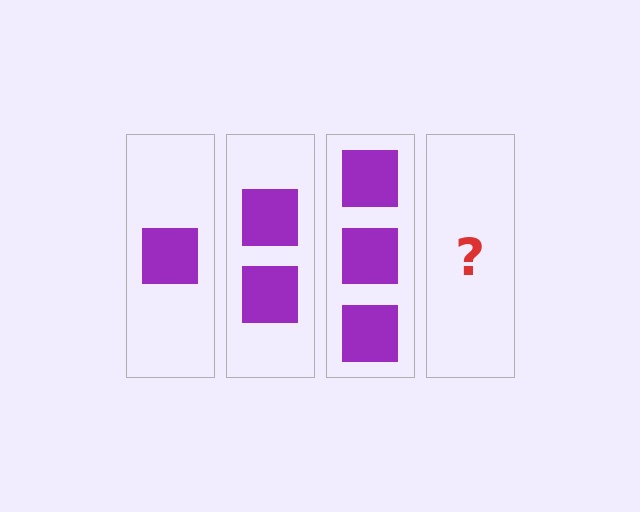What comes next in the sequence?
The next element should be 4 squares.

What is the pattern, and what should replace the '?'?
The pattern is that each step adds one more square. The '?' should be 4 squares.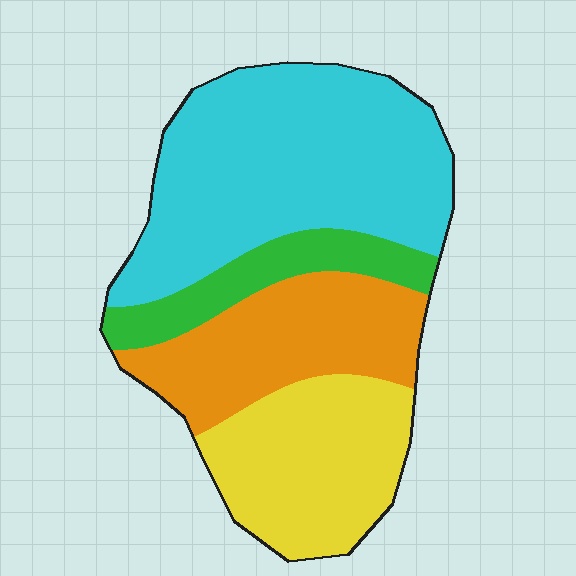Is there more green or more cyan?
Cyan.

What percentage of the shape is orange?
Orange covers about 20% of the shape.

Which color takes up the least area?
Green, at roughly 10%.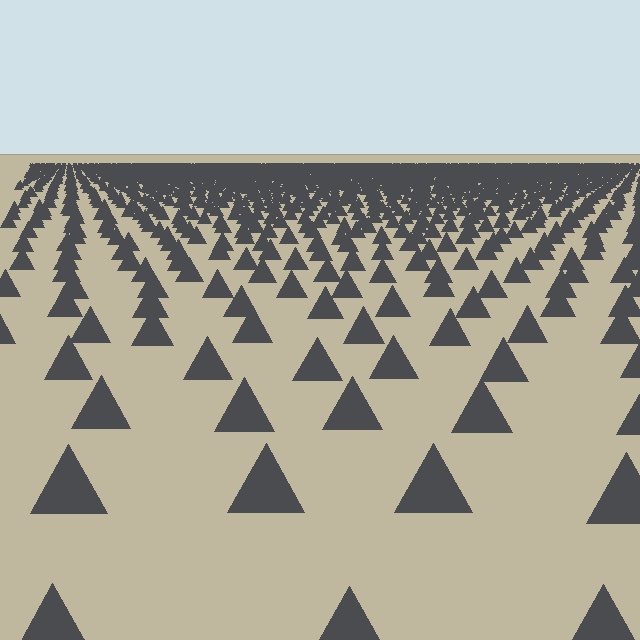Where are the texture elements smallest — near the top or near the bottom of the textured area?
Near the top.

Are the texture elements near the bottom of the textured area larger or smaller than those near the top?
Larger. Near the bottom, elements are closer to the viewer and appear at a bigger on-screen size.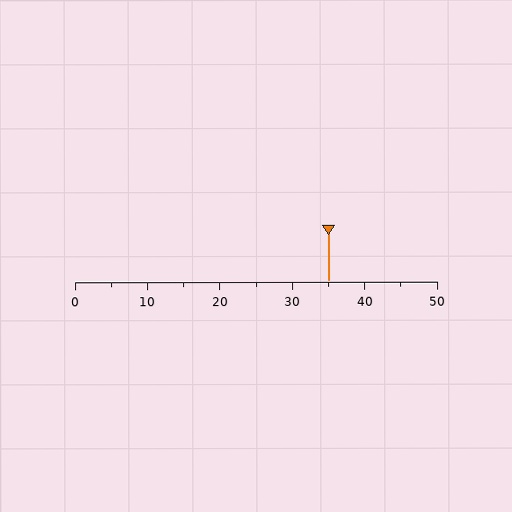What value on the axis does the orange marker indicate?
The marker indicates approximately 35.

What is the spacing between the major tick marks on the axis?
The major ticks are spaced 10 apart.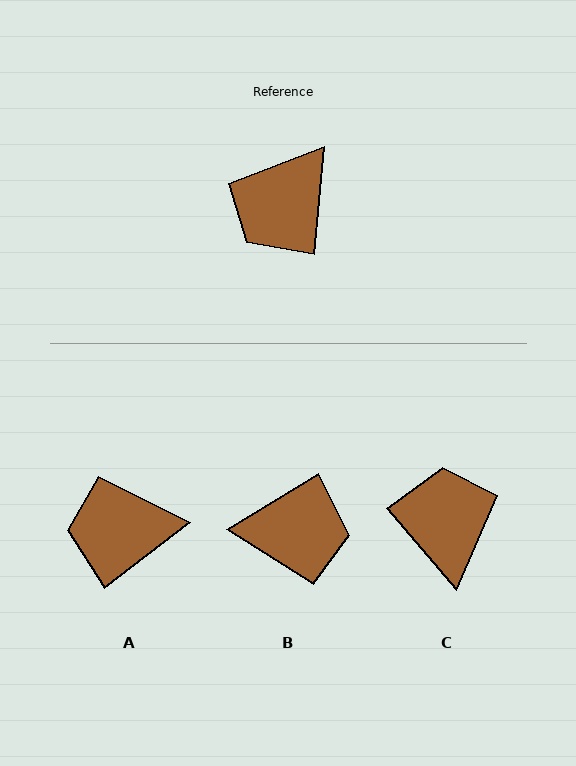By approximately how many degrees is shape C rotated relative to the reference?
Approximately 134 degrees clockwise.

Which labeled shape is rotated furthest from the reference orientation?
C, about 134 degrees away.